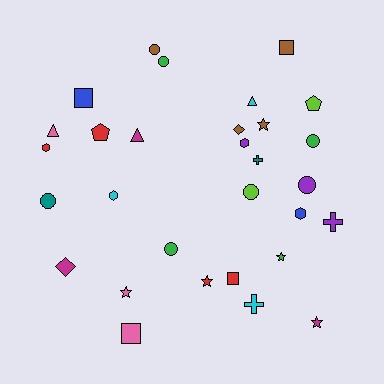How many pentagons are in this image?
There are 2 pentagons.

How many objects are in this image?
There are 30 objects.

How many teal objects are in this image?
There are 2 teal objects.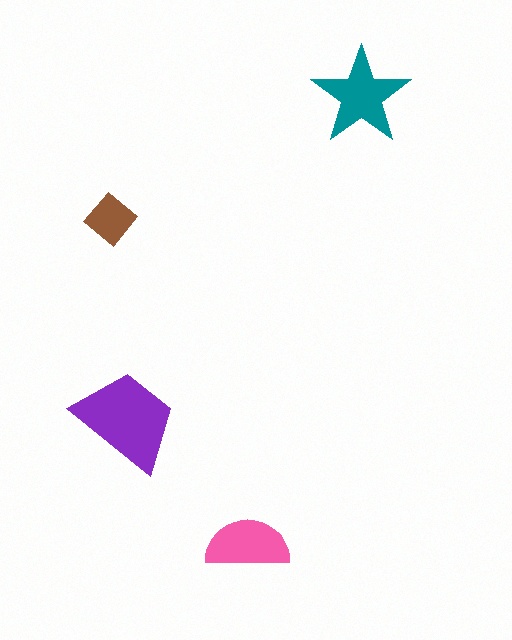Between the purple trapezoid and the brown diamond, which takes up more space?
The purple trapezoid.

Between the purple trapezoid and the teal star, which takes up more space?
The purple trapezoid.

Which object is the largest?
The purple trapezoid.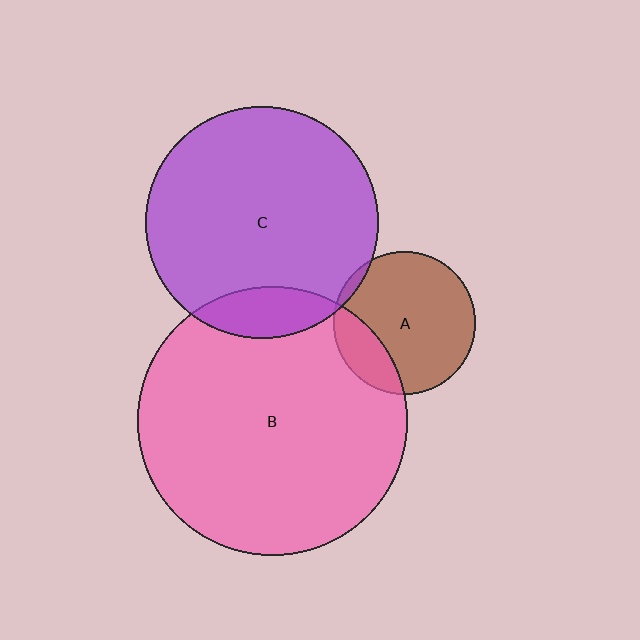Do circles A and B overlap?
Yes.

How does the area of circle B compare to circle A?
Approximately 3.6 times.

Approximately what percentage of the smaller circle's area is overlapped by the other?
Approximately 20%.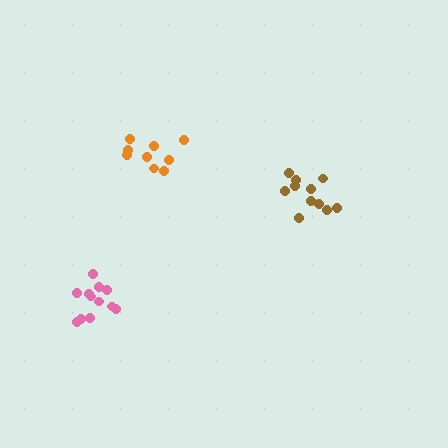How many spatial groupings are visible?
There are 3 spatial groupings.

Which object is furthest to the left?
The pink cluster is leftmost.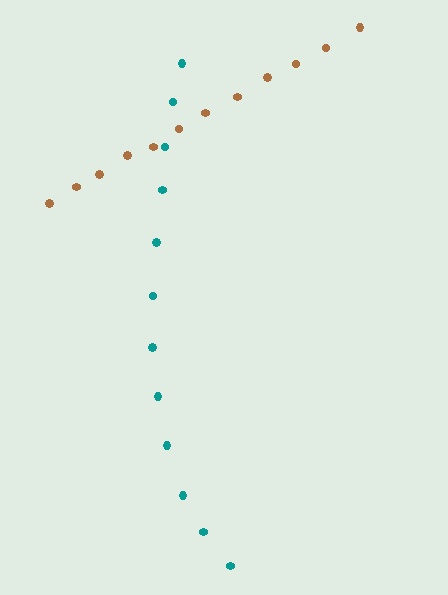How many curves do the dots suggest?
There are 2 distinct paths.